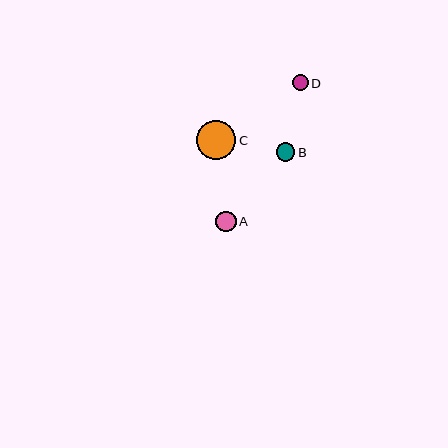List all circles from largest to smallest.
From largest to smallest: C, A, B, D.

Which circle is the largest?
Circle C is the largest with a size of approximately 40 pixels.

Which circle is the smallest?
Circle D is the smallest with a size of approximately 15 pixels.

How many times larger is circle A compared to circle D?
Circle A is approximately 1.3 times the size of circle D.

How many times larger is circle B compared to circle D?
Circle B is approximately 1.2 times the size of circle D.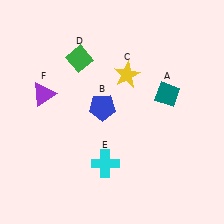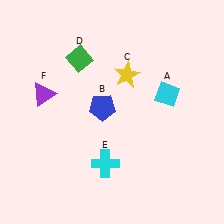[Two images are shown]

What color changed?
The diamond (A) changed from teal in Image 1 to cyan in Image 2.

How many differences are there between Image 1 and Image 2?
There is 1 difference between the two images.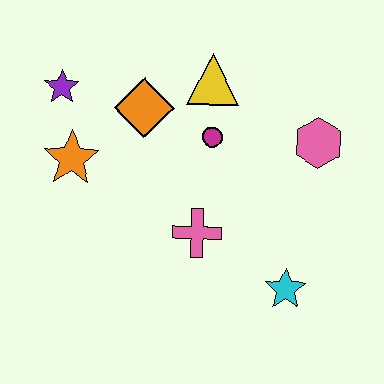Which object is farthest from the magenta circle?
The cyan star is farthest from the magenta circle.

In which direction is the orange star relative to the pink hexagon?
The orange star is to the left of the pink hexagon.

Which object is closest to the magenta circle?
The yellow triangle is closest to the magenta circle.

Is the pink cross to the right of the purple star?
Yes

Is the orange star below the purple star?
Yes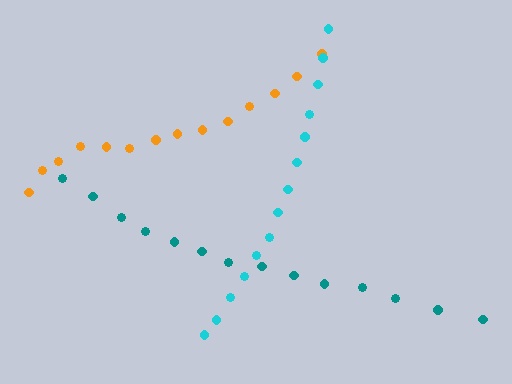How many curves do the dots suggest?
There are 3 distinct paths.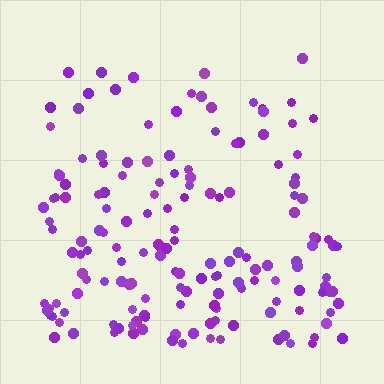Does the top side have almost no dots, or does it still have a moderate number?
Still a moderate number, just noticeably fewer than the bottom.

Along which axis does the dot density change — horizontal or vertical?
Vertical.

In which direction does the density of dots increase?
From top to bottom, with the bottom side densest.